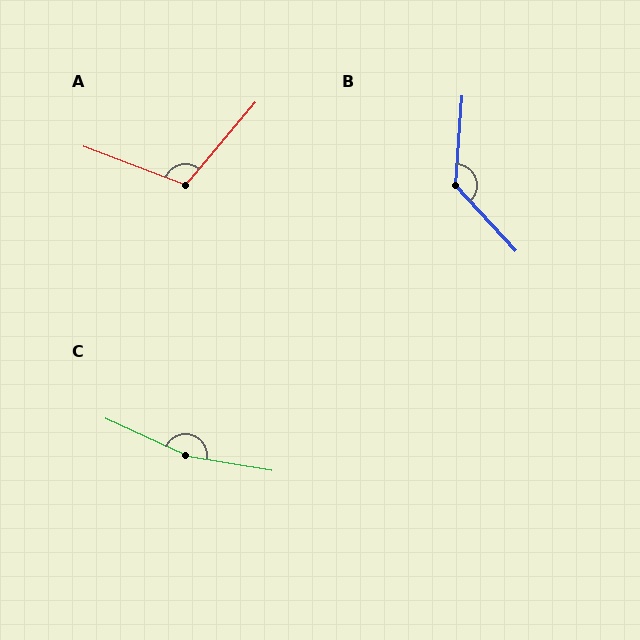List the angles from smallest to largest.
A (110°), B (133°), C (165°).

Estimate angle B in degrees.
Approximately 133 degrees.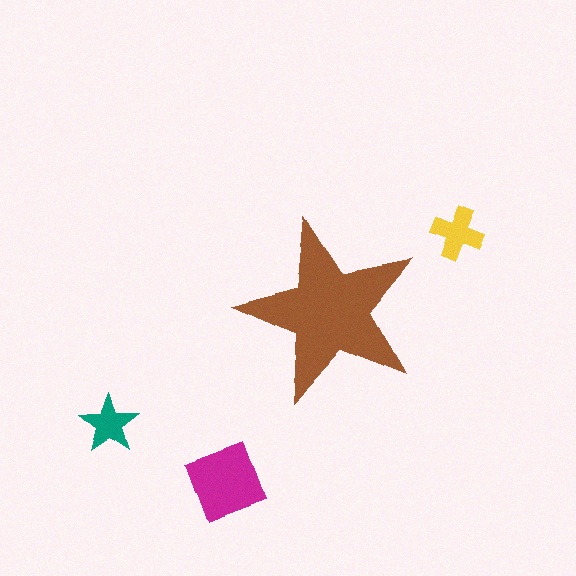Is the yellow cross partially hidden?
No, the yellow cross is fully visible.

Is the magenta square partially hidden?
No, the magenta square is fully visible.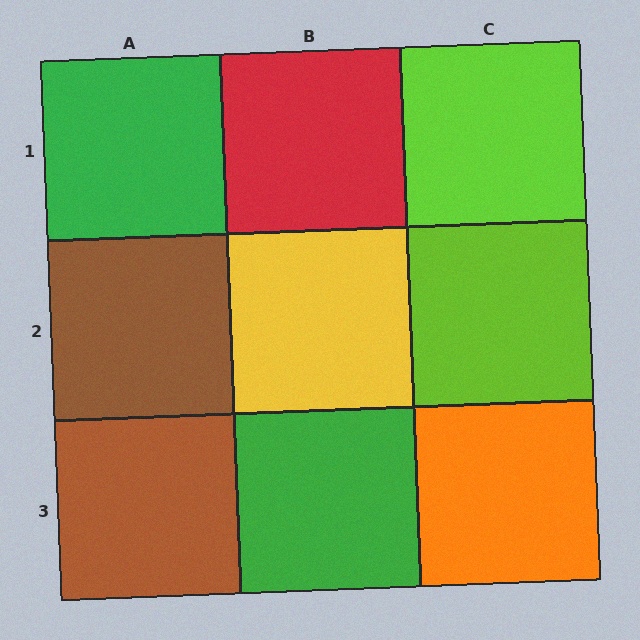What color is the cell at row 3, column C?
Orange.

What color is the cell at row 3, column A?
Brown.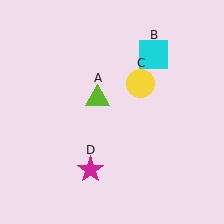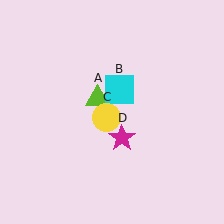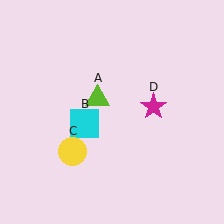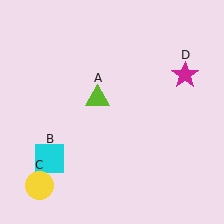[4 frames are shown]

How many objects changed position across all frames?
3 objects changed position: cyan square (object B), yellow circle (object C), magenta star (object D).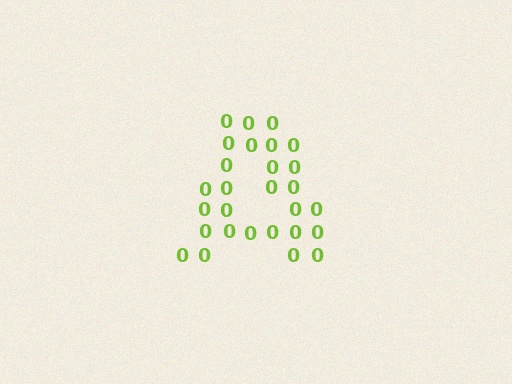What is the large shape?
The large shape is the letter A.